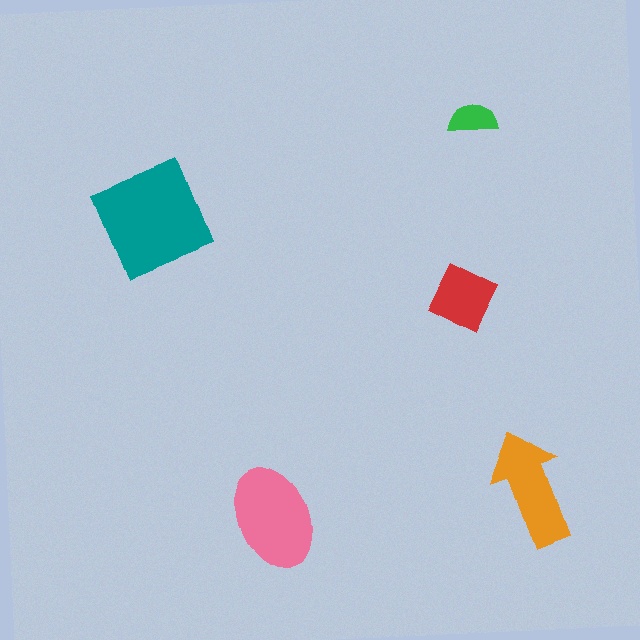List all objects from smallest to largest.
The green semicircle, the red diamond, the orange arrow, the pink ellipse, the teal square.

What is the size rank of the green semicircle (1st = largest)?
5th.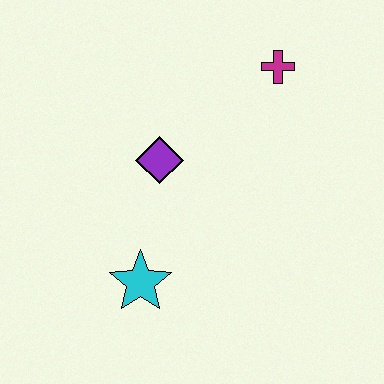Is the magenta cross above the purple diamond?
Yes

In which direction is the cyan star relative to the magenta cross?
The cyan star is below the magenta cross.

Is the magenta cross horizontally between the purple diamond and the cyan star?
No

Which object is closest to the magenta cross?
The purple diamond is closest to the magenta cross.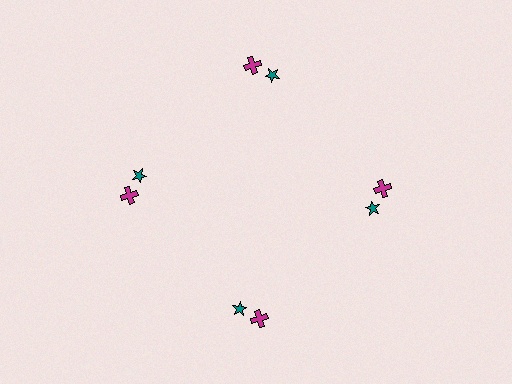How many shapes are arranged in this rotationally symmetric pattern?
There are 8 shapes, arranged in 4 groups of 2.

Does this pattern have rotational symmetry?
Yes, this pattern has 4-fold rotational symmetry. It looks the same after rotating 90 degrees around the center.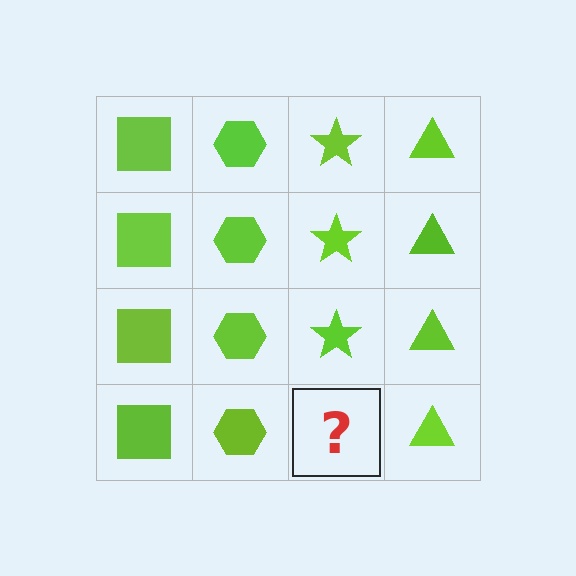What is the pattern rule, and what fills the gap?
The rule is that each column has a consistent shape. The gap should be filled with a lime star.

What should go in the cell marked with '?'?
The missing cell should contain a lime star.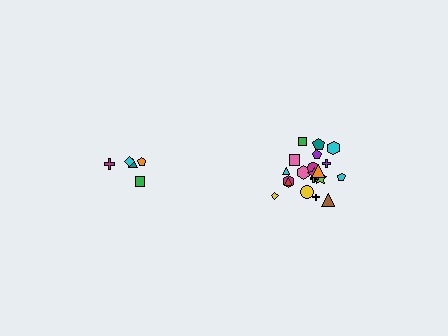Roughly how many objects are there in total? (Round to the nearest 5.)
Roughly 25 objects in total.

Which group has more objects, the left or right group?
The right group.